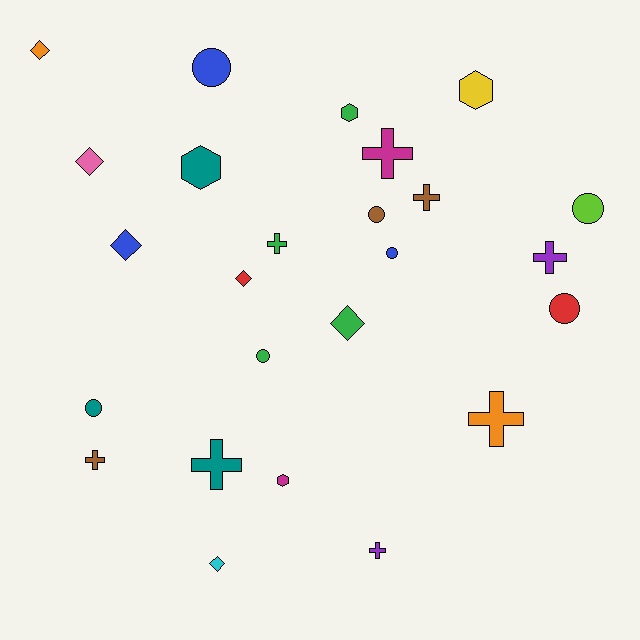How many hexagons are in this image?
There are 4 hexagons.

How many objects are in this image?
There are 25 objects.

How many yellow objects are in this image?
There is 1 yellow object.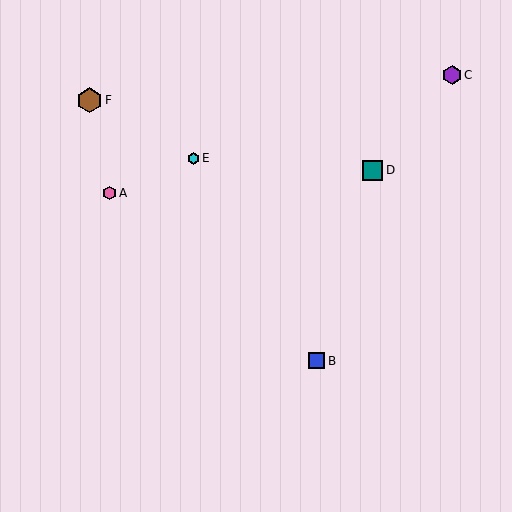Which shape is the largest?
The brown hexagon (labeled F) is the largest.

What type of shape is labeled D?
Shape D is a teal square.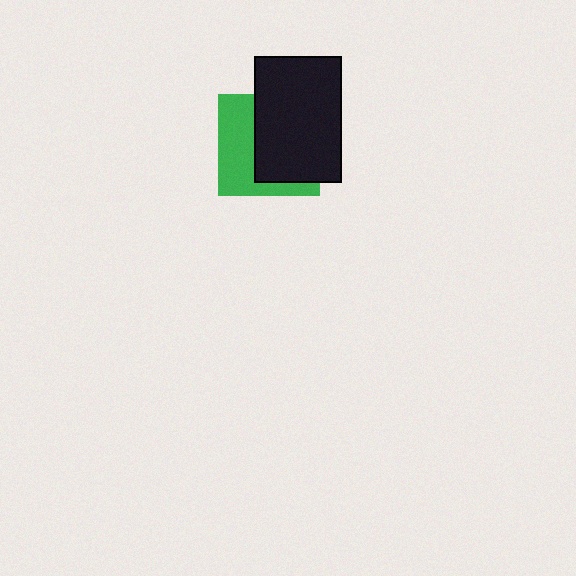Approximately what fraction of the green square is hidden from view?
Roughly 57% of the green square is hidden behind the black rectangle.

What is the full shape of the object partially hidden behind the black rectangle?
The partially hidden object is a green square.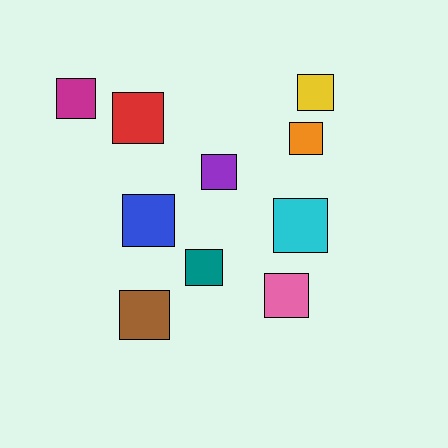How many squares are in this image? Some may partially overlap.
There are 10 squares.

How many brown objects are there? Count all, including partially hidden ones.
There is 1 brown object.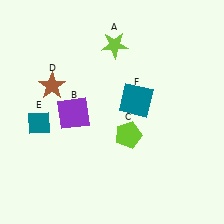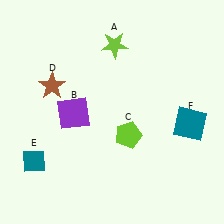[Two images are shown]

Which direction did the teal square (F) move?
The teal square (F) moved right.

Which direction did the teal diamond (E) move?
The teal diamond (E) moved down.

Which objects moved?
The objects that moved are: the teal diamond (E), the teal square (F).